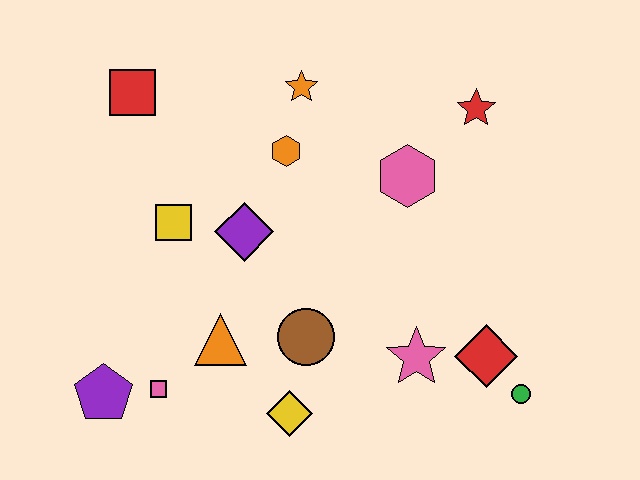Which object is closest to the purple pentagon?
The pink square is closest to the purple pentagon.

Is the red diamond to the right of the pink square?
Yes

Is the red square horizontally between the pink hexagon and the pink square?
No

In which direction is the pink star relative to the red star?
The pink star is below the red star.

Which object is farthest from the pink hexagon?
The purple pentagon is farthest from the pink hexagon.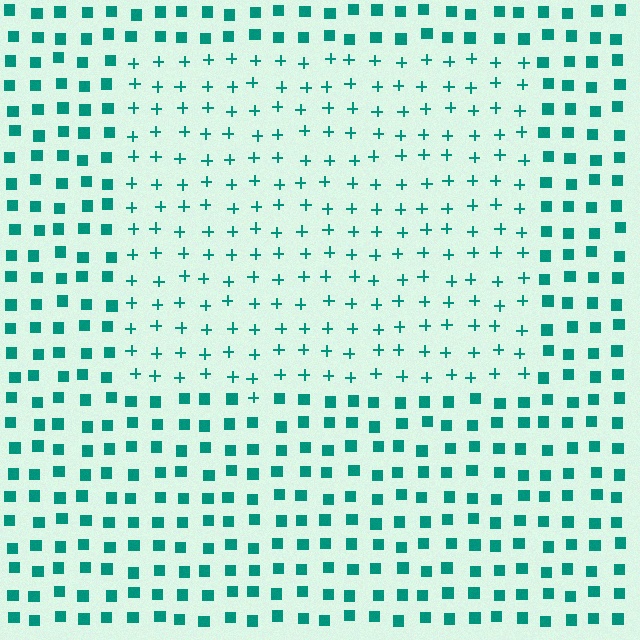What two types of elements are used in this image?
The image uses plus signs inside the rectangle region and squares outside it.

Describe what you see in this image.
The image is filled with small teal elements arranged in a uniform grid. A rectangle-shaped region contains plus signs, while the surrounding area contains squares. The boundary is defined purely by the change in element shape.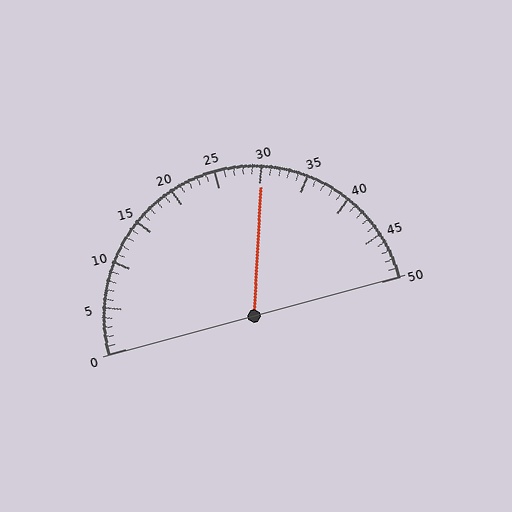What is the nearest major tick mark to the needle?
The nearest major tick mark is 30.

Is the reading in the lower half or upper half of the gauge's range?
The reading is in the upper half of the range (0 to 50).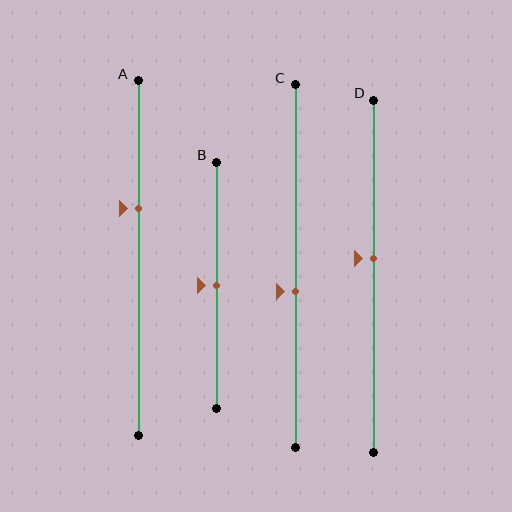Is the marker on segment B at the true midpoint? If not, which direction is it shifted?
Yes, the marker on segment B is at the true midpoint.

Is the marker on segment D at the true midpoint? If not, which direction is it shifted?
No, the marker on segment D is shifted upward by about 5% of the segment length.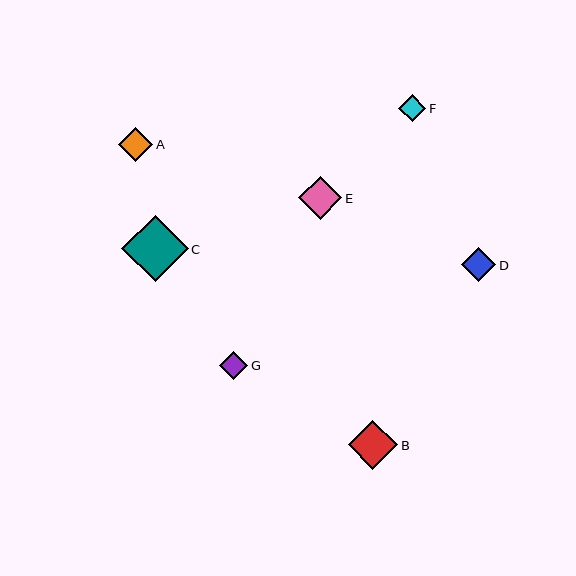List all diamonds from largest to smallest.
From largest to smallest: C, B, E, D, A, G, F.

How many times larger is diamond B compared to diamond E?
Diamond B is approximately 1.1 times the size of diamond E.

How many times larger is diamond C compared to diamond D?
Diamond C is approximately 1.9 times the size of diamond D.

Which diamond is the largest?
Diamond C is the largest with a size of approximately 66 pixels.